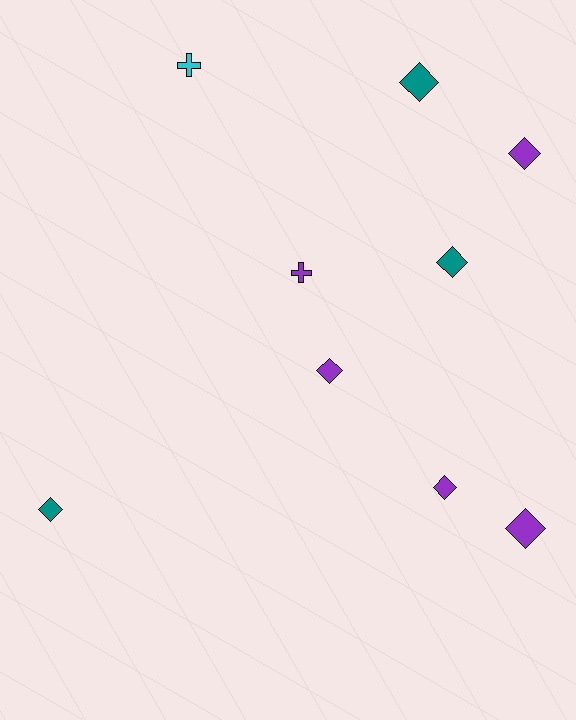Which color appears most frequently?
Purple, with 5 objects.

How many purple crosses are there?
There is 1 purple cross.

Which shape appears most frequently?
Diamond, with 7 objects.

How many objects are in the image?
There are 9 objects.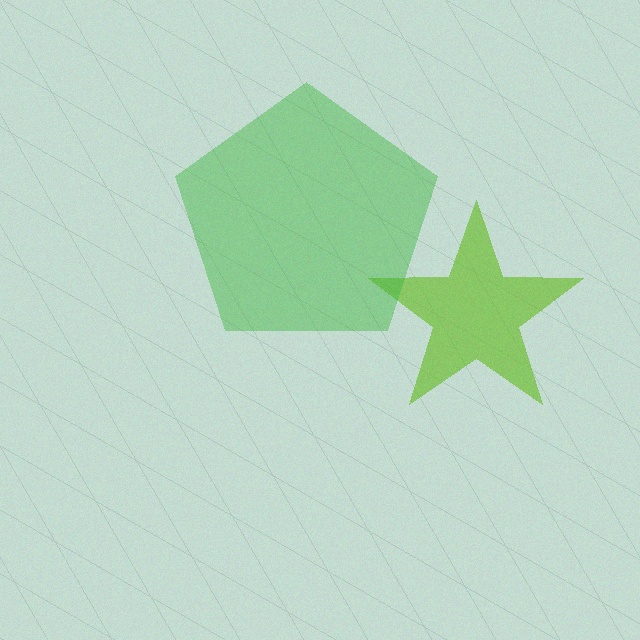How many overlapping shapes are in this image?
There are 2 overlapping shapes in the image.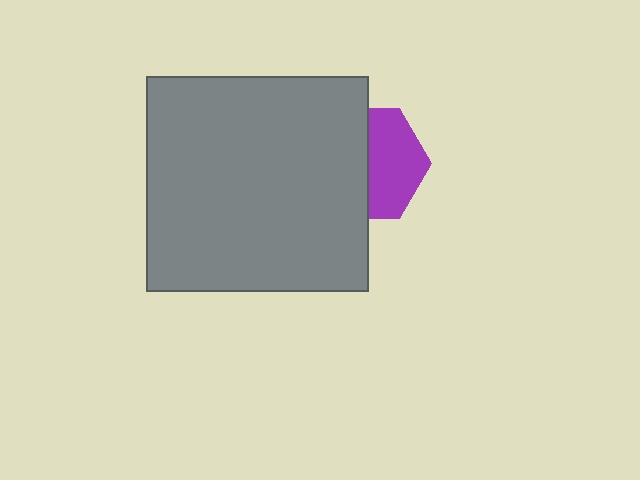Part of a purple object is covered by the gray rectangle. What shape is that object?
It is a hexagon.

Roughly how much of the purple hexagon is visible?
About half of it is visible (roughly 48%).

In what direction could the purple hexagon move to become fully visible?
The purple hexagon could move right. That would shift it out from behind the gray rectangle entirely.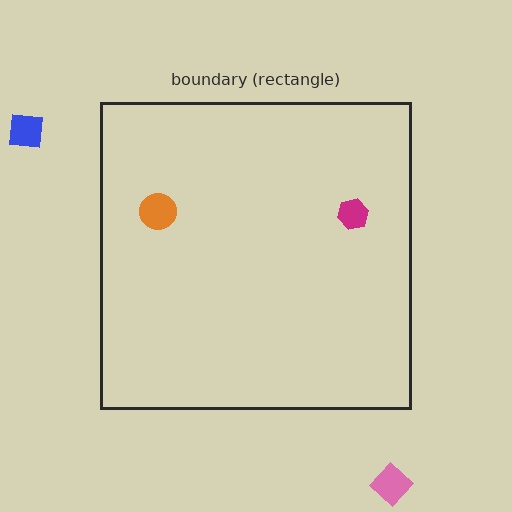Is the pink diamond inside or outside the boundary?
Outside.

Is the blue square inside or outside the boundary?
Outside.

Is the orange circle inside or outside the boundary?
Inside.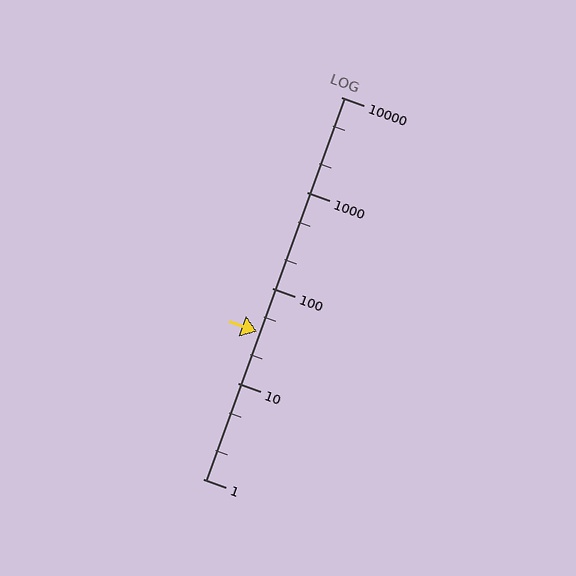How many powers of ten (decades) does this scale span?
The scale spans 4 decades, from 1 to 10000.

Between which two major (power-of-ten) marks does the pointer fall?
The pointer is between 10 and 100.